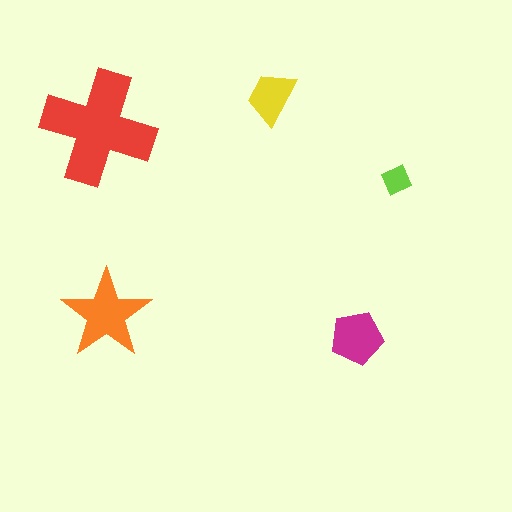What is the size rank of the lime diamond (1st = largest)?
5th.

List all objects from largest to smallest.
The red cross, the orange star, the magenta pentagon, the yellow trapezoid, the lime diamond.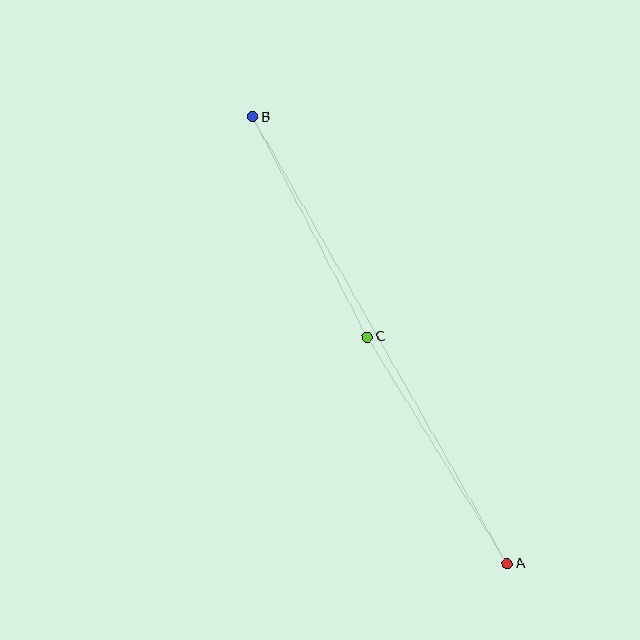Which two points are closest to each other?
Points B and C are closest to each other.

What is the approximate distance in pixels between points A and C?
The distance between A and C is approximately 267 pixels.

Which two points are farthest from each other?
Points A and B are farthest from each other.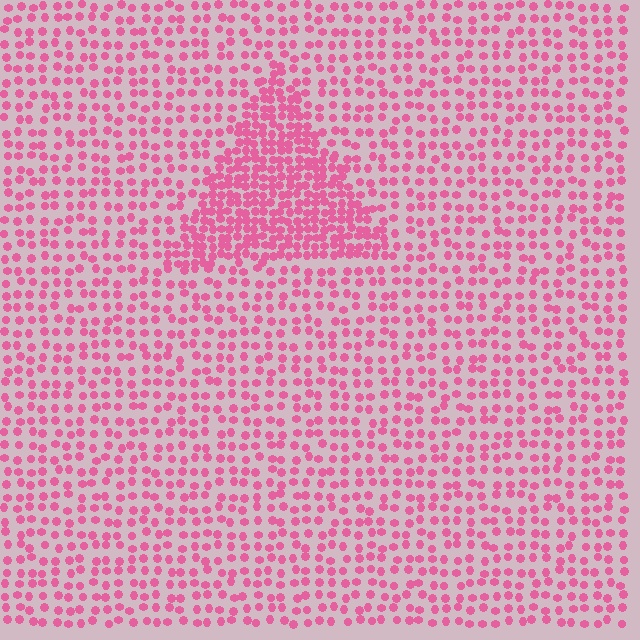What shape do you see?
I see a triangle.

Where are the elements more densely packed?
The elements are more densely packed inside the triangle boundary.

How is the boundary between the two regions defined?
The boundary is defined by a change in element density (approximately 2.1x ratio). All elements are the same color, size, and shape.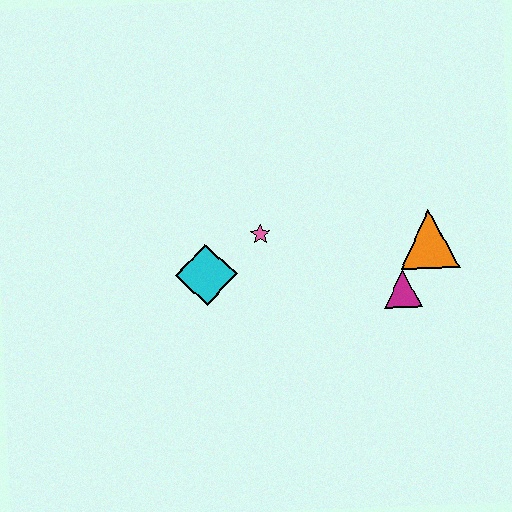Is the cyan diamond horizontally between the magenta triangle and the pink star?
No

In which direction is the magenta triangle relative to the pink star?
The magenta triangle is to the right of the pink star.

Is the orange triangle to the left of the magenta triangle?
No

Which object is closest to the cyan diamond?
The pink star is closest to the cyan diamond.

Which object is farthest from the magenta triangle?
The cyan diamond is farthest from the magenta triangle.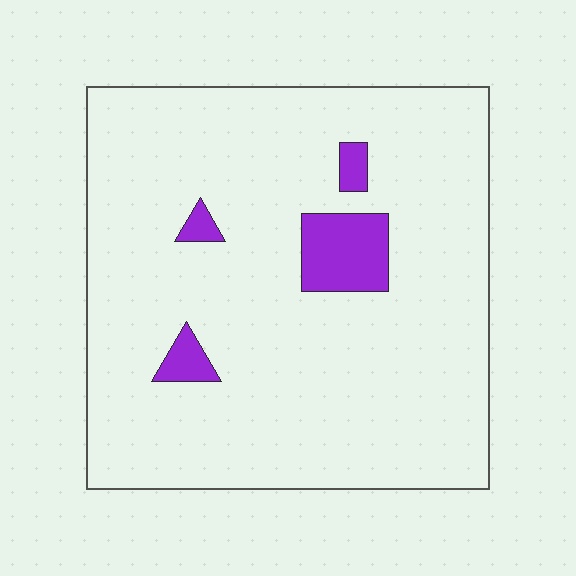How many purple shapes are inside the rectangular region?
4.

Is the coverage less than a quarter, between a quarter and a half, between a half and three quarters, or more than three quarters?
Less than a quarter.